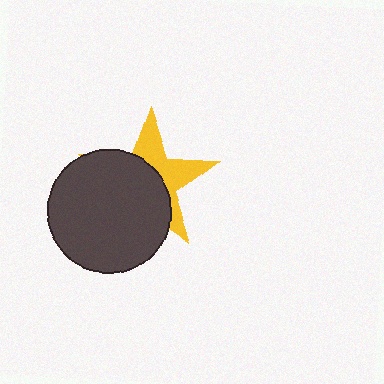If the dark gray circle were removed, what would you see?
You would see the complete yellow star.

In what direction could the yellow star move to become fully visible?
The yellow star could move toward the upper-right. That would shift it out from behind the dark gray circle entirely.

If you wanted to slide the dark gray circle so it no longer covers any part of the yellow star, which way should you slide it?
Slide it toward the lower-left — that is the most direct way to separate the two shapes.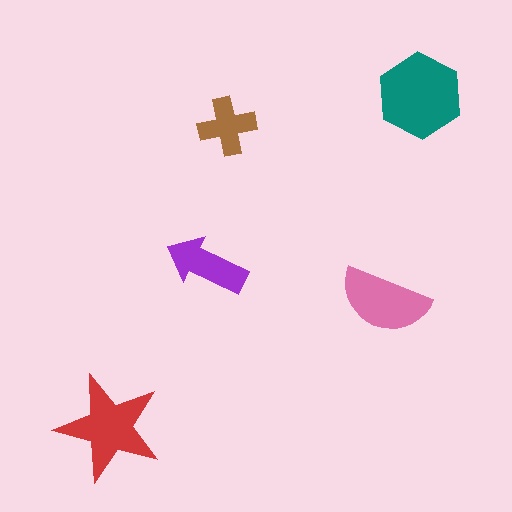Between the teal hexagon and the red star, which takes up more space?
The teal hexagon.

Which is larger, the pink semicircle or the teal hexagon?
The teal hexagon.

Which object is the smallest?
The brown cross.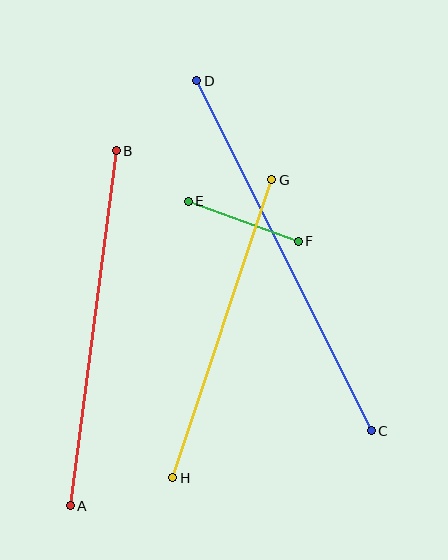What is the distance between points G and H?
The distance is approximately 314 pixels.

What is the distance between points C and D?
The distance is approximately 391 pixels.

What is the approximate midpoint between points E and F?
The midpoint is at approximately (243, 221) pixels.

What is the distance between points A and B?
The distance is approximately 358 pixels.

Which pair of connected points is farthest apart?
Points C and D are farthest apart.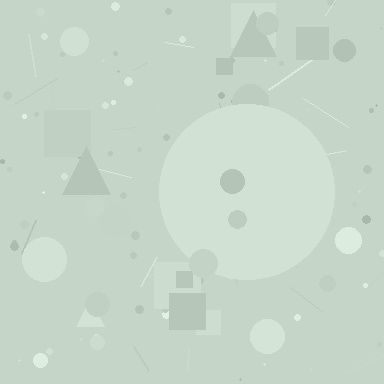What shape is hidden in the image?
A circle is hidden in the image.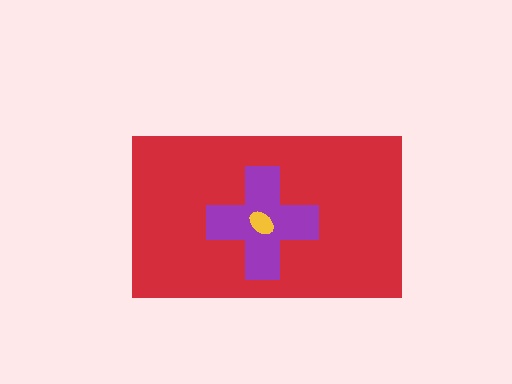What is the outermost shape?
The red rectangle.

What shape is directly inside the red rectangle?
The purple cross.